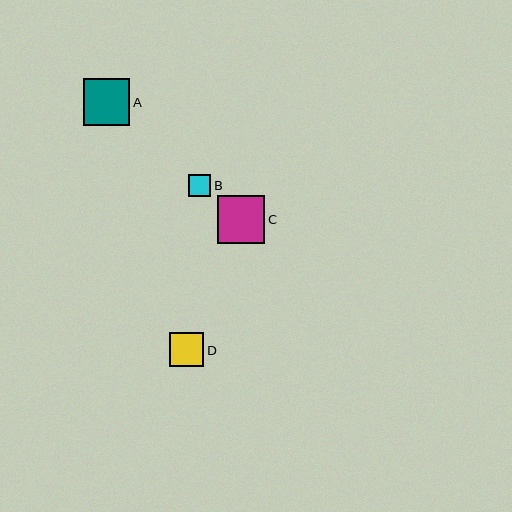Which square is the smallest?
Square B is the smallest with a size of approximately 22 pixels.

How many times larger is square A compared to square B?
Square A is approximately 2.1 times the size of square B.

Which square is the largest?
Square C is the largest with a size of approximately 48 pixels.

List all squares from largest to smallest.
From largest to smallest: C, A, D, B.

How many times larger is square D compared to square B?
Square D is approximately 1.6 times the size of square B.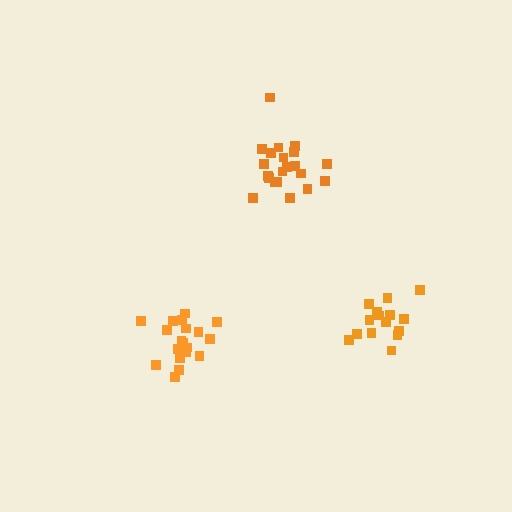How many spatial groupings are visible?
There are 3 spatial groupings.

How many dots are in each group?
Group 1: 21 dots, Group 2: 21 dots, Group 3: 15 dots (57 total).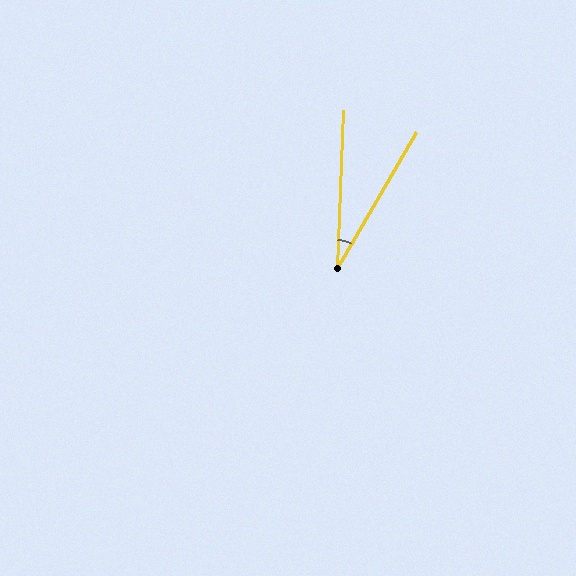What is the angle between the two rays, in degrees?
Approximately 28 degrees.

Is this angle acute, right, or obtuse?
It is acute.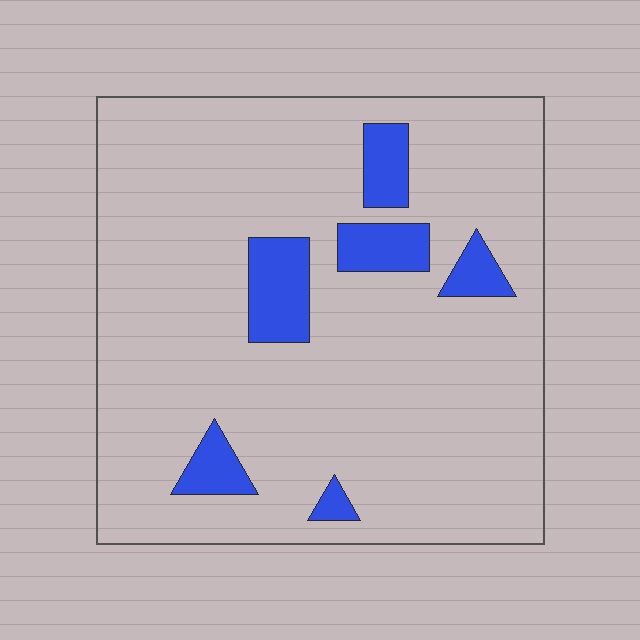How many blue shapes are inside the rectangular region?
6.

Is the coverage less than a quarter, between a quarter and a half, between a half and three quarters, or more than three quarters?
Less than a quarter.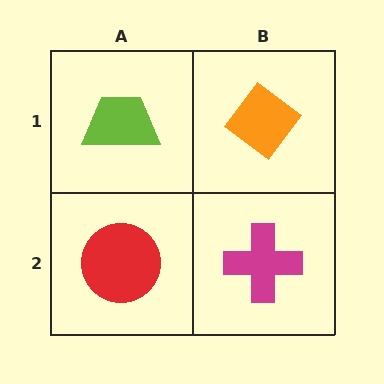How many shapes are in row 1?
2 shapes.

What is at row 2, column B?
A magenta cross.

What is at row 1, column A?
A lime trapezoid.